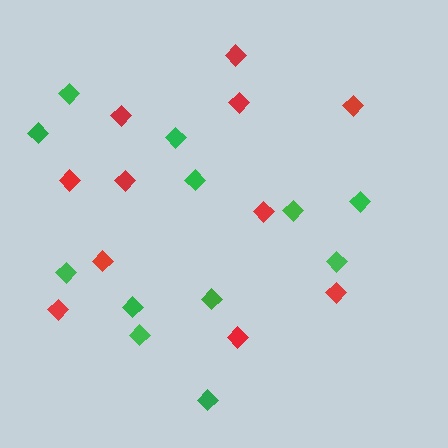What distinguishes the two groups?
There are 2 groups: one group of red diamonds (11) and one group of green diamonds (12).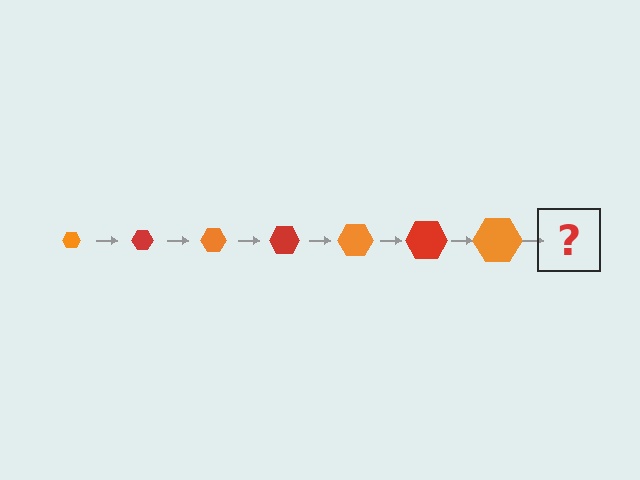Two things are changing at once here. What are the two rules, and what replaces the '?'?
The two rules are that the hexagon grows larger each step and the color cycles through orange and red. The '?' should be a red hexagon, larger than the previous one.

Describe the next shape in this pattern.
It should be a red hexagon, larger than the previous one.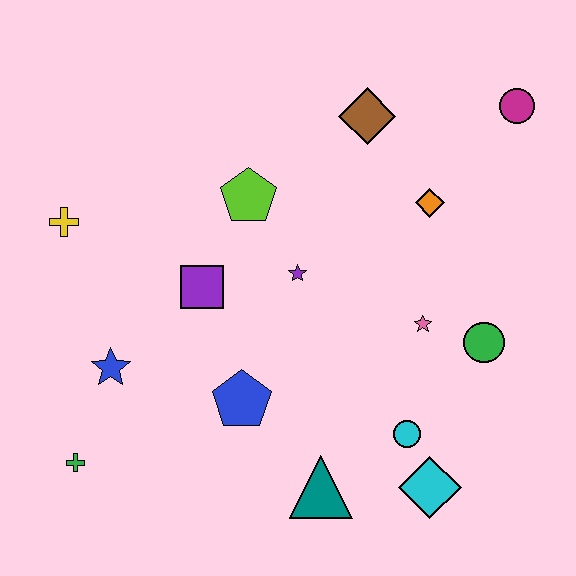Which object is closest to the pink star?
The green circle is closest to the pink star.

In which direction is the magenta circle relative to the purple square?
The magenta circle is to the right of the purple square.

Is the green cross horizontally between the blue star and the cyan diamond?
No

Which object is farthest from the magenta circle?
The green cross is farthest from the magenta circle.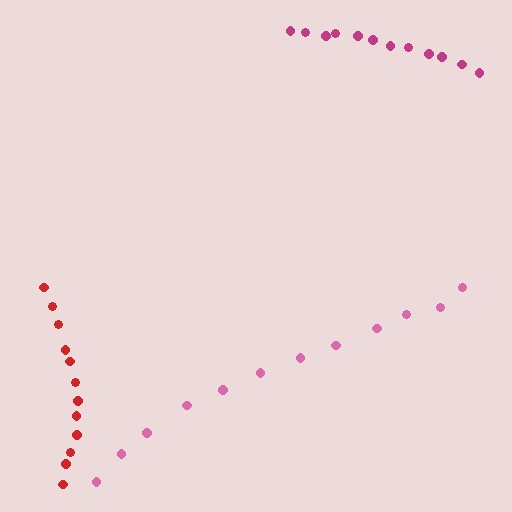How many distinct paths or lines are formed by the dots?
There are 3 distinct paths.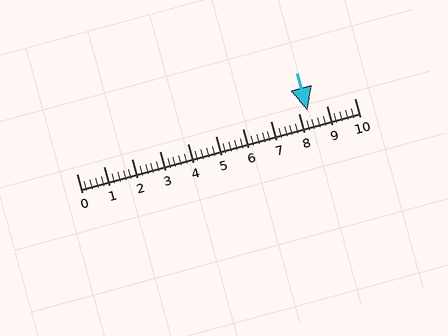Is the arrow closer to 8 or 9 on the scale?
The arrow is closer to 8.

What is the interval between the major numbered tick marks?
The major tick marks are spaced 1 units apart.